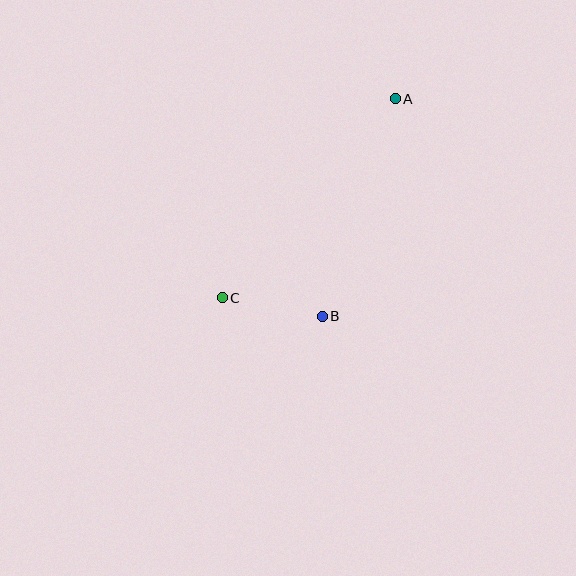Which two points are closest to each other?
Points B and C are closest to each other.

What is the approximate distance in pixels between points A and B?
The distance between A and B is approximately 230 pixels.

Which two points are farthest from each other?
Points A and C are farthest from each other.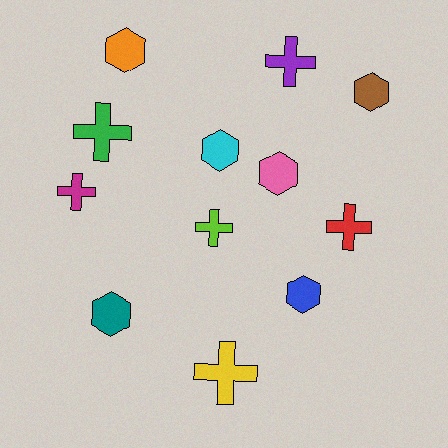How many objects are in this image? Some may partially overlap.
There are 12 objects.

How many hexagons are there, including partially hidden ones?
There are 6 hexagons.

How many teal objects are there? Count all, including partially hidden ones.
There is 1 teal object.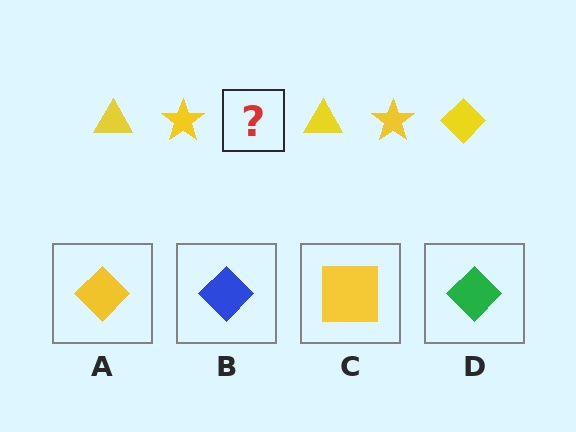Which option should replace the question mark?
Option A.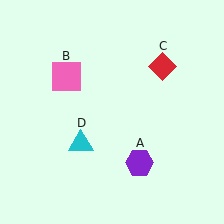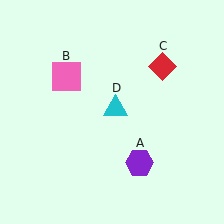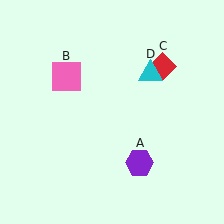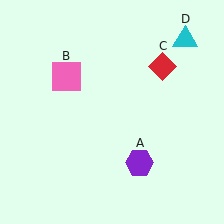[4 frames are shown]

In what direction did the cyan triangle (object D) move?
The cyan triangle (object D) moved up and to the right.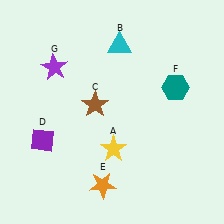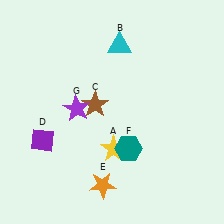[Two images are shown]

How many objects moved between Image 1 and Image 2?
2 objects moved between the two images.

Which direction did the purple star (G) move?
The purple star (G) moved down.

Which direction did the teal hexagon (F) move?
The teal hexagon (F) moved down.